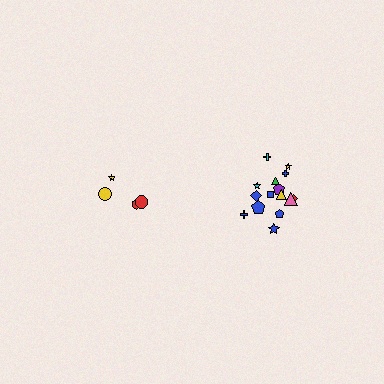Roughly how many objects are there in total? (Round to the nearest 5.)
Roughly 20 objects in total.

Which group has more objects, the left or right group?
The right group.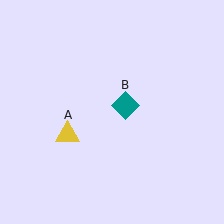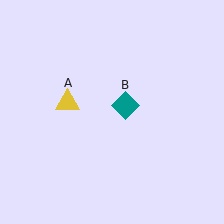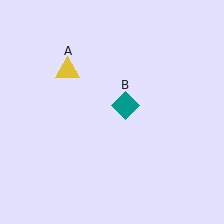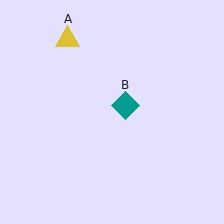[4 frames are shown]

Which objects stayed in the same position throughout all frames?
Teal diamond (object B) remained stationary.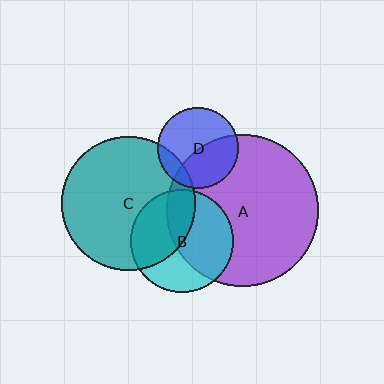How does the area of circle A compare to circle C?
Approximately 1.3 times.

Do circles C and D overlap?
Yes.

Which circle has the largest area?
Circle A (purple).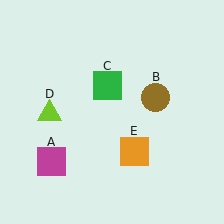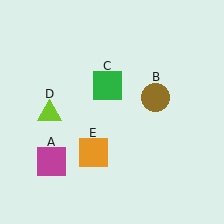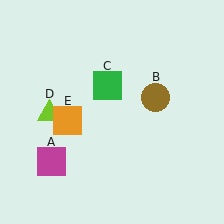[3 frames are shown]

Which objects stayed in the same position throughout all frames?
Magenta square (object A) and brown circle (object B) and green square (object C) and lime triangle (object D) remained stationary.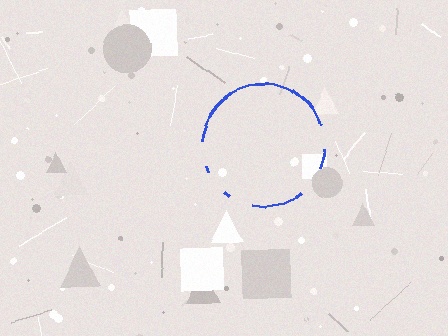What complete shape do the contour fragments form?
The contour fragments form a circle.